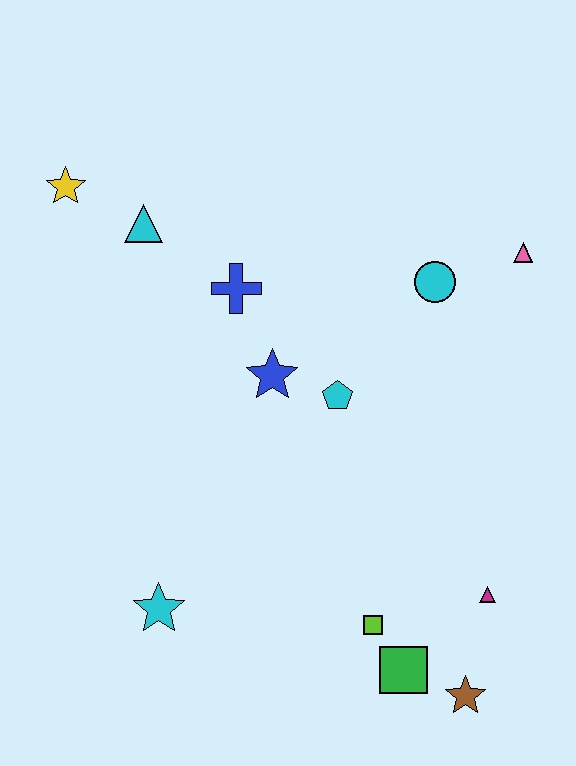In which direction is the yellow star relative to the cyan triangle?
The yellow star is to the left of the cyan triangle.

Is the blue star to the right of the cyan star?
Yes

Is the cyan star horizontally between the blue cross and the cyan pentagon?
No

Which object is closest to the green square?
The lime square is closest to the green square.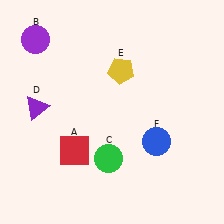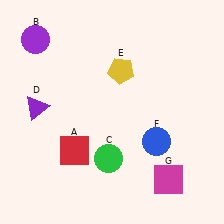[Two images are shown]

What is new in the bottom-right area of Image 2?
A magenta square (G) was added in the bottom-right area of Image 2.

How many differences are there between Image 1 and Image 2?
There is 1 difference between the two images.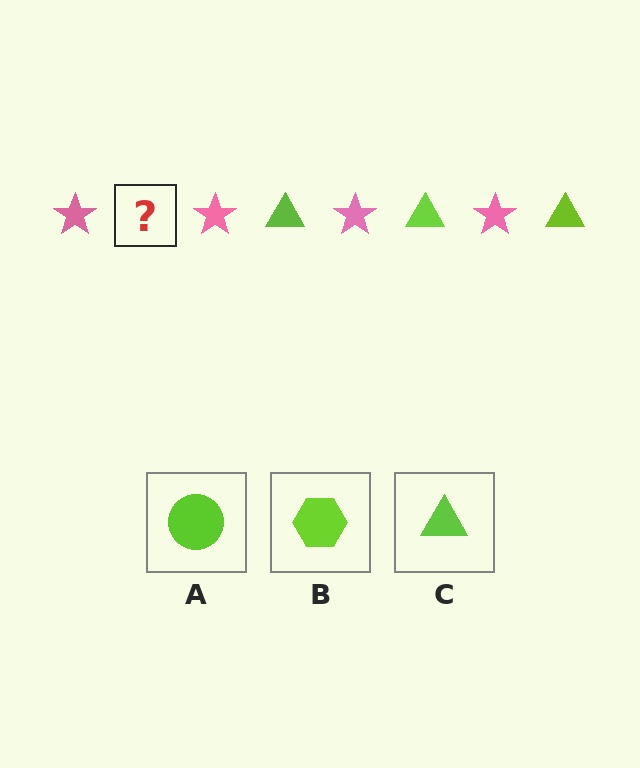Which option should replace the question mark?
Option C.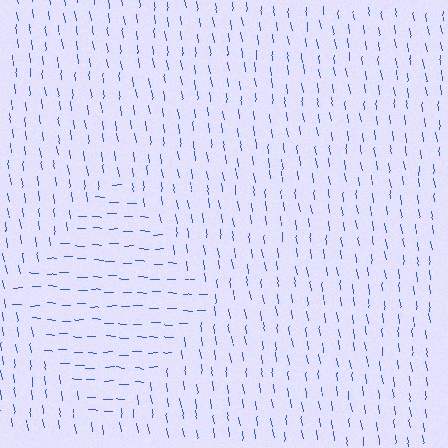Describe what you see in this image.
The image is filled with small blue line segments. A diamond region in the image has lines oriented differently from the surrounding lines, creating a visible texture boundary.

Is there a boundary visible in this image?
Yes, there is a texture boundary formed by a change in line orientation.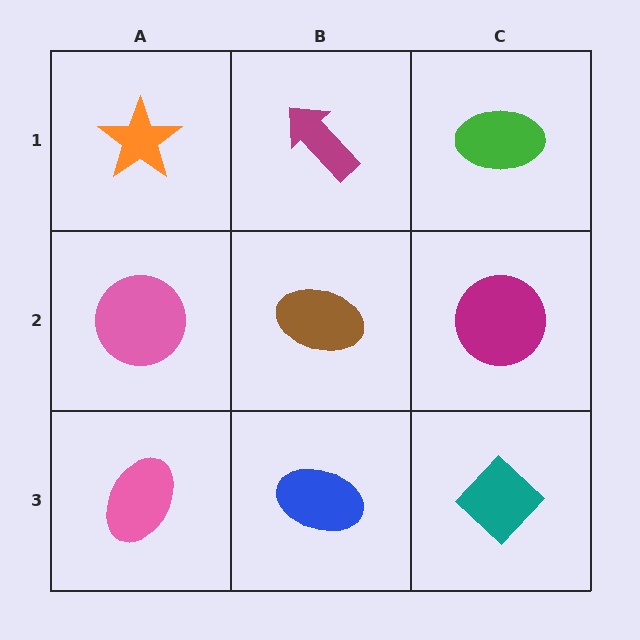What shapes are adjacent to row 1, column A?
A pink circle (row 2, column A), a magenta arrow (row 1, column B).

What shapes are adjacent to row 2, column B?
A magenta arrow (row 1, column B), a blue ellipse (row 3, column B), a pink circle (row 2, column A), a magenta circle (row 2, column C).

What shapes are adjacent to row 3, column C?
A magenta circle (row 2, column C), a blue ellipse (row 3, column B).